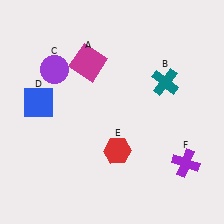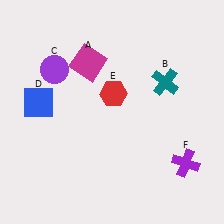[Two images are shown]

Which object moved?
The red hexagon (E) moved up.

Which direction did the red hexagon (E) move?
The red hexagon (E) moved up.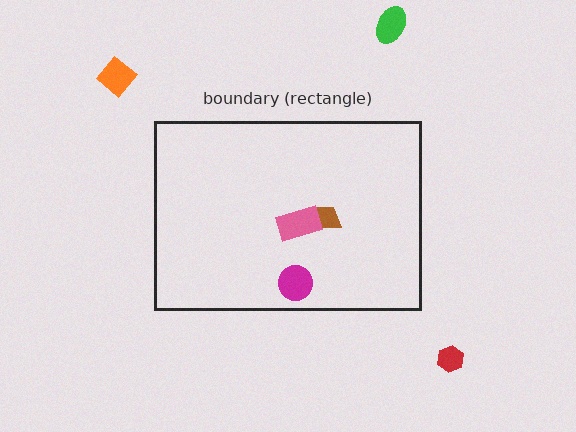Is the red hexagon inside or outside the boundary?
Outside.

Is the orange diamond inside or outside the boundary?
Outside.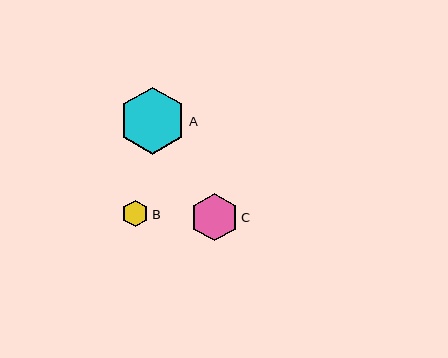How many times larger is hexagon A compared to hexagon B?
Hexagon A is approximately 2.5 times the size of hexagon B.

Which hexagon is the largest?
Hexagon A is the largest with a size of approximately 67 pixels.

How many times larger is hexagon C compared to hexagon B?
Hexagon C is approximately 1.8 times the size of hexagon B.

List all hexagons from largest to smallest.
From largest to smallest: A, C, B.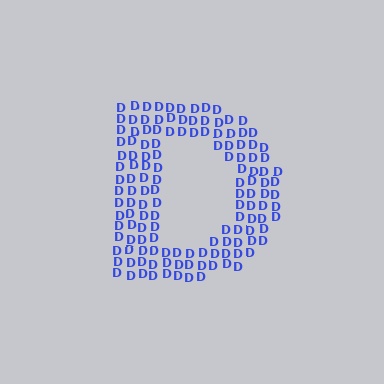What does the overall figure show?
The overall figure shows the letter D.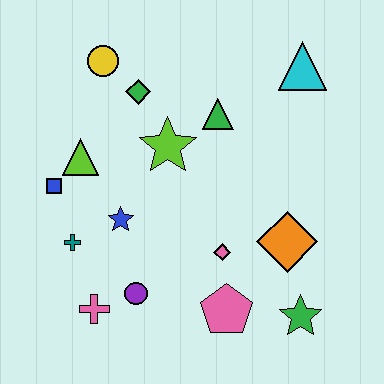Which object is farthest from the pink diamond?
The yellow circle is farthest from the pink diamond.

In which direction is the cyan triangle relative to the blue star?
The cyan triangle is to the right of the blue star.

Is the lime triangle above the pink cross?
Yes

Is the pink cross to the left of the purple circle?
Yes